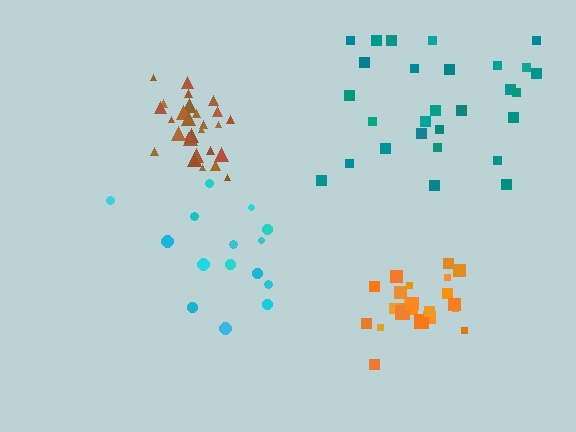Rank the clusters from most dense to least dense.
brown, orange, cyan, teal.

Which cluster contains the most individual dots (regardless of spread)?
Brown (29).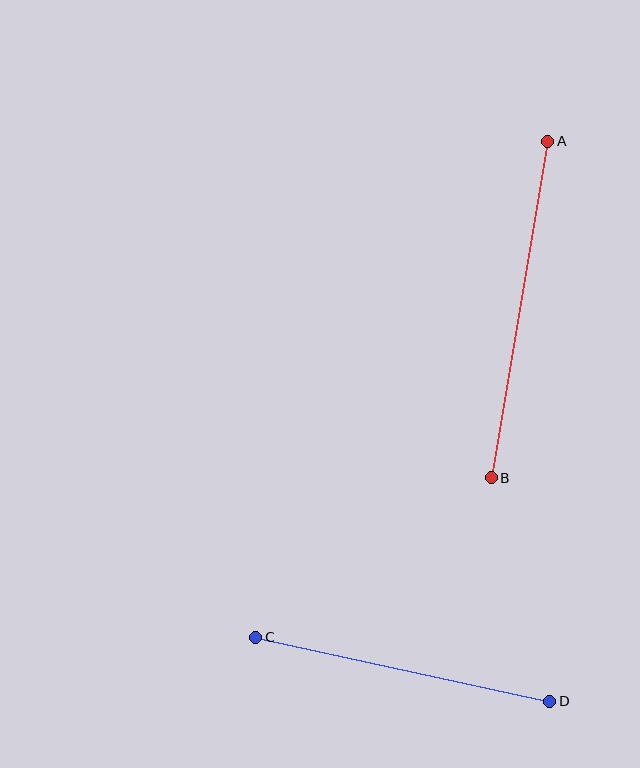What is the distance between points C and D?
The distance is approximately 301 pixels.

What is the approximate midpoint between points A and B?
The midpoint is at approximately (519, 310) pixels.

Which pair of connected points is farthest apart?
Points A and B are farthest apart.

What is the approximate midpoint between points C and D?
The midpoint is at approximately (403, 669) pixels.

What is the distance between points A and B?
The distance is approximately 341 pixels.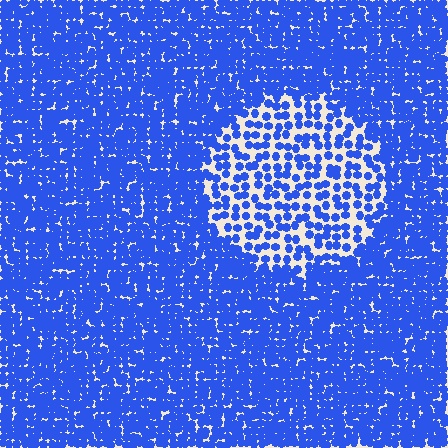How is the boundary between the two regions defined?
The boundary is defined by a change in element density (approximately 2.2x ratio). All elements are the same color, size, and shape.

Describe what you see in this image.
The image contains small blue elements arranged at two different densities. A circle-shaped region is visible where the elements are less densely packed than the surrounding area.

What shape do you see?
I see a circle.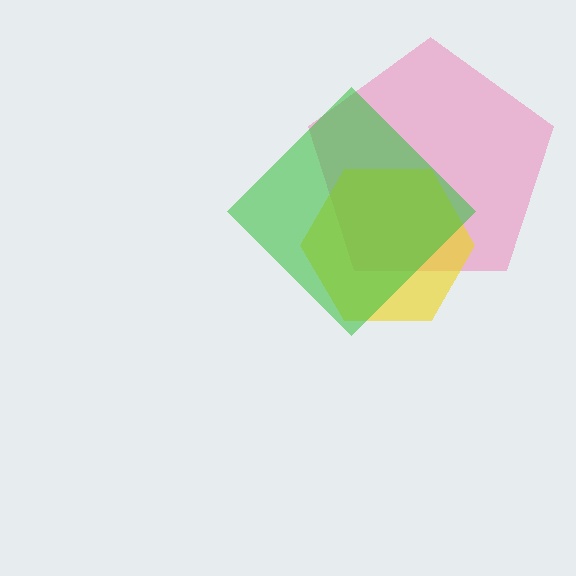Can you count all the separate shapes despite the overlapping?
Yes, there are 3 separate shapes.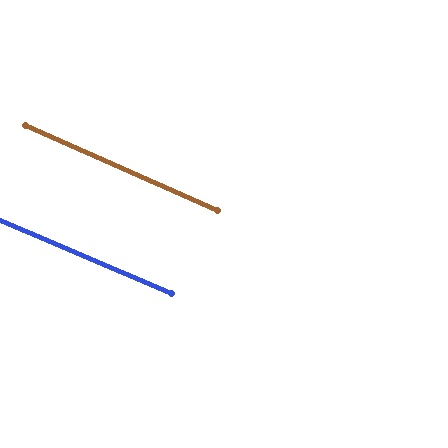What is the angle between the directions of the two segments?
Approximately 1 degree.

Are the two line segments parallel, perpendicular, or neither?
Parallel — their directions differ by only 0.9°.